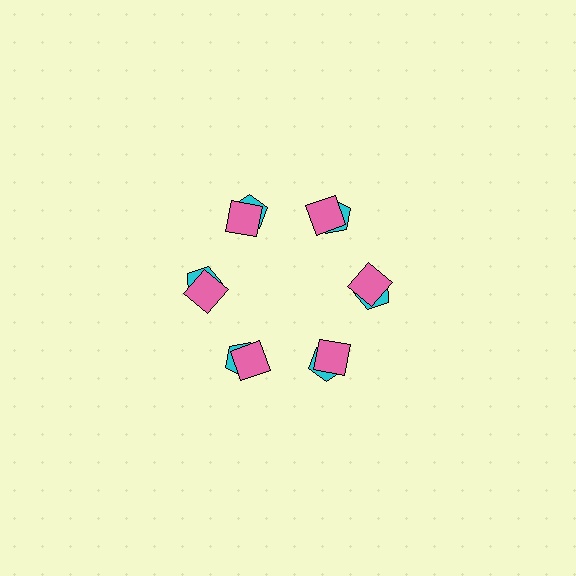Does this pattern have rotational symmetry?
Yes, this pattern has 6-fold rotational symmetry. It looks the same after rotating 60 degrees around the center.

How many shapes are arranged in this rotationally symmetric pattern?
There are 12 shapes, arranged in 6 groups of 2.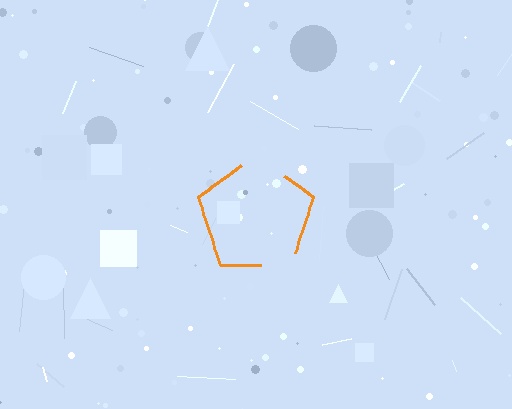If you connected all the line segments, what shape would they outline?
They would outline a pentagon.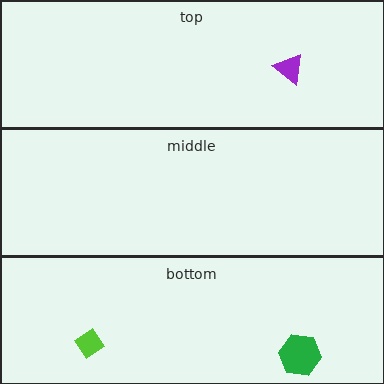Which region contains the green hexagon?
The bottom region.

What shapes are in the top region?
The purple triangle.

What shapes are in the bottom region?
The green hexagon, the lime diamond.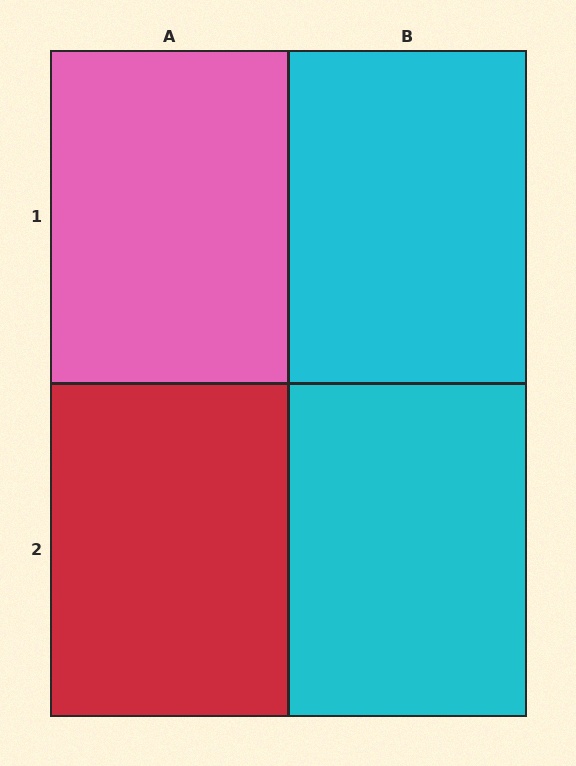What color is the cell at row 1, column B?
Cyan.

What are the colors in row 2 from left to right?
Red, cyan.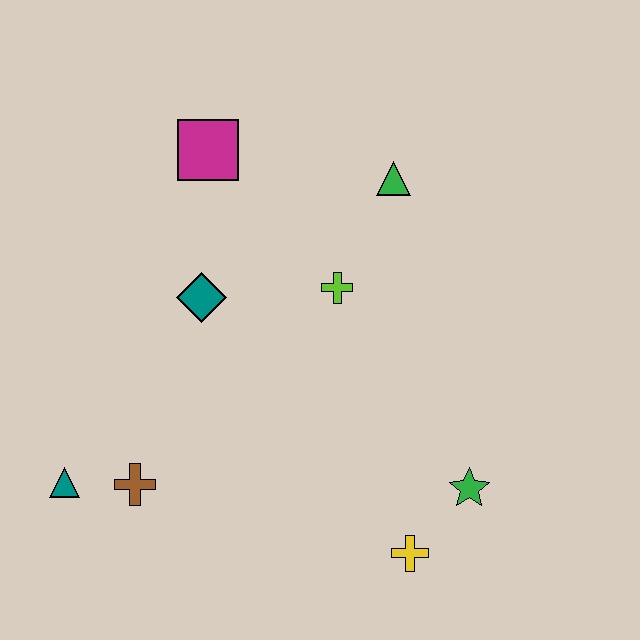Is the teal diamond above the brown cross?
Yes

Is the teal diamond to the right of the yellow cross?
No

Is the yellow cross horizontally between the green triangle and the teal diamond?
No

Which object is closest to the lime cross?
The green triangle is closest to the lime cross.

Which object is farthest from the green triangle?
The teal triangle is farthest from the green triangle.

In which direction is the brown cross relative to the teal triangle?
The brown cross is to the right of the teal triangle.